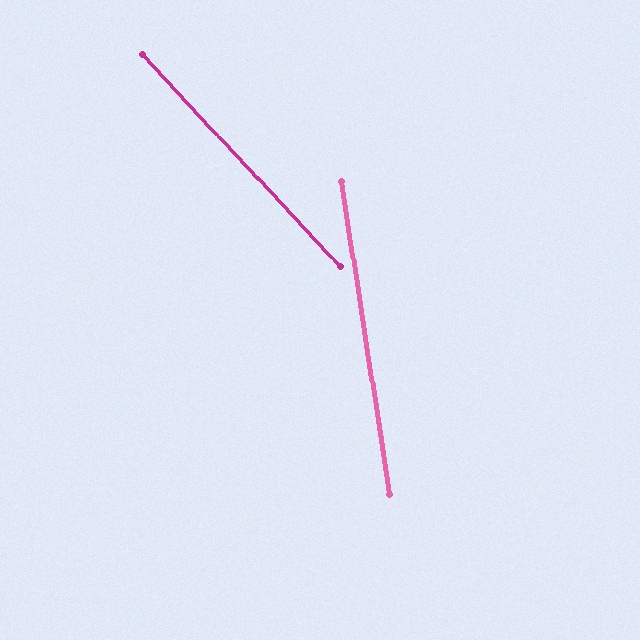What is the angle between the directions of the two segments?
Approximately 34 degrees.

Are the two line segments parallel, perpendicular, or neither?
Neither parallel nor perpendicular — they differ by about 34°.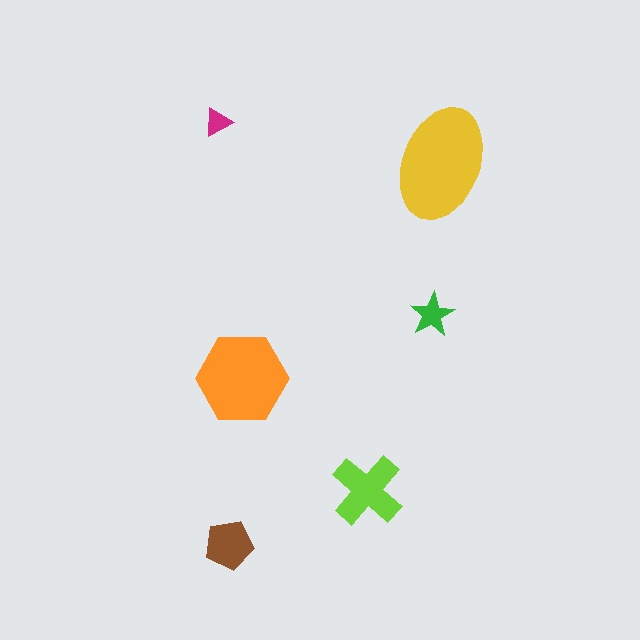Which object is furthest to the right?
The yellow ellipse is rightmost.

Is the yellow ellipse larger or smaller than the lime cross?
Larger.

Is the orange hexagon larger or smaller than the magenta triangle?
Larger.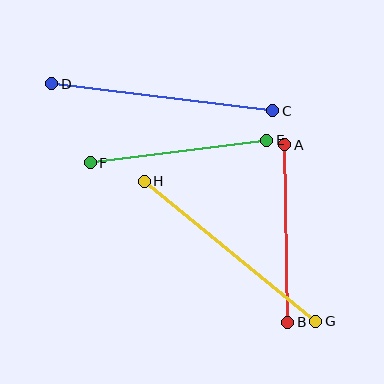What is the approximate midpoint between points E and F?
The midpoint is at approximately (178, 152) pixels.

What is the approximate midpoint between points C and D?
The midpoint is at approximately (162, 97) pixels.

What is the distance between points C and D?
The distance is approximately 223 pixels.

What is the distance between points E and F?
The distance is approximately 178 pixels.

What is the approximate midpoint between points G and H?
The midpoint is at approximately (230, 251) pixels.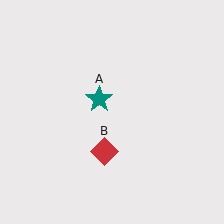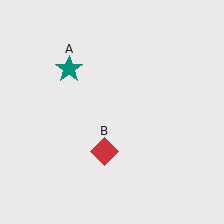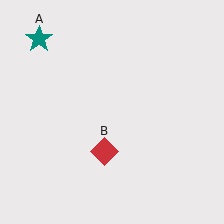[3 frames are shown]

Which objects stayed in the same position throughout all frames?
Red diamond (object B) remained stationary.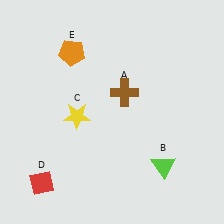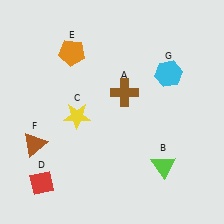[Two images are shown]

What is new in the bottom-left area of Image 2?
A brown triangle (F) was added in the bottom-left area of Image 2.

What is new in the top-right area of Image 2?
A cyan hexagon (G) was added in the top-right area of Image 2.